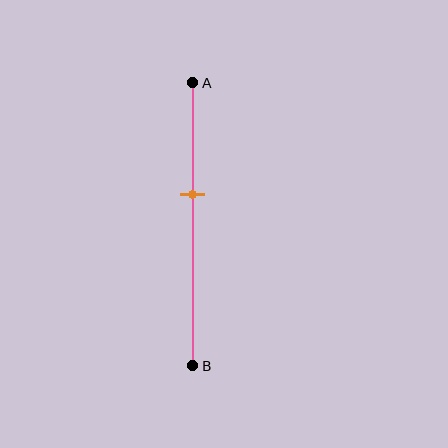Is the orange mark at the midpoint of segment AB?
No, the mark is at about 40% from A, not at the 50% midpoint.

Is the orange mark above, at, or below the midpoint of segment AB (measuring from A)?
The orange mark is above the midpoint of segment AB.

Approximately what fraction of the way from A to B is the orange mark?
The orange mark is approximately 40% of the way from A to B.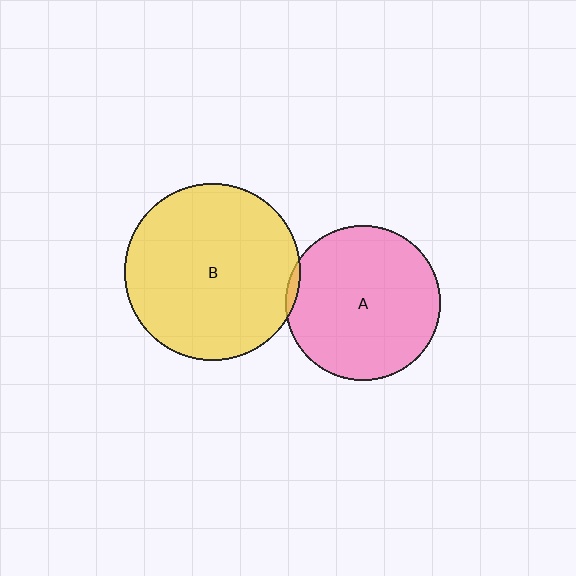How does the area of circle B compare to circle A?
Approximately 1.3 times.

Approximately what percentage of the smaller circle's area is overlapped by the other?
Approximately 5%.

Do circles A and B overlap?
Yes.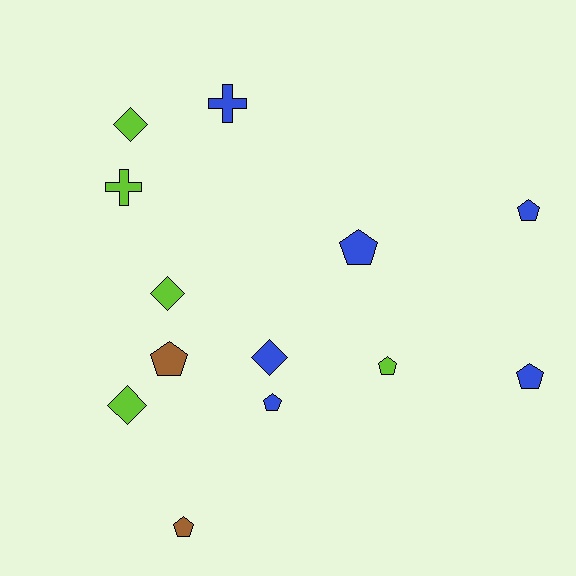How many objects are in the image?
There are 13 objects.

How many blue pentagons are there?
There are 4 blue pentagons.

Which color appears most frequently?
Blue, with 6 objects.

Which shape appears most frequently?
Pentagon, with 7 objects.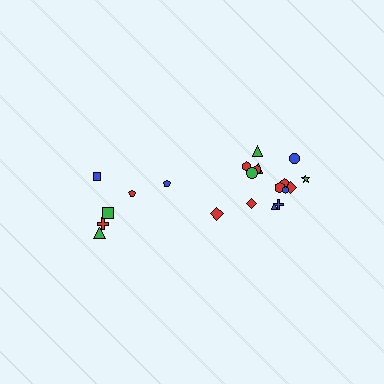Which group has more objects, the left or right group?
The right group.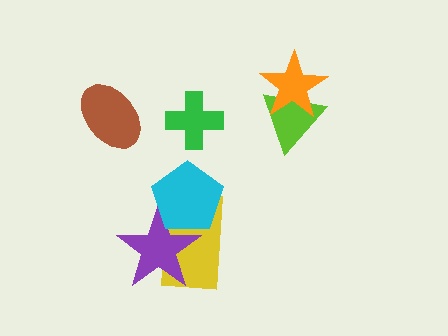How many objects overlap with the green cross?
0 objects overlap with the green cross.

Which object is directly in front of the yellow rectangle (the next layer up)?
The purple star is directly in front of the yellow rectangle.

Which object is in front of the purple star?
The cyan pentagon is in front of the purple star.